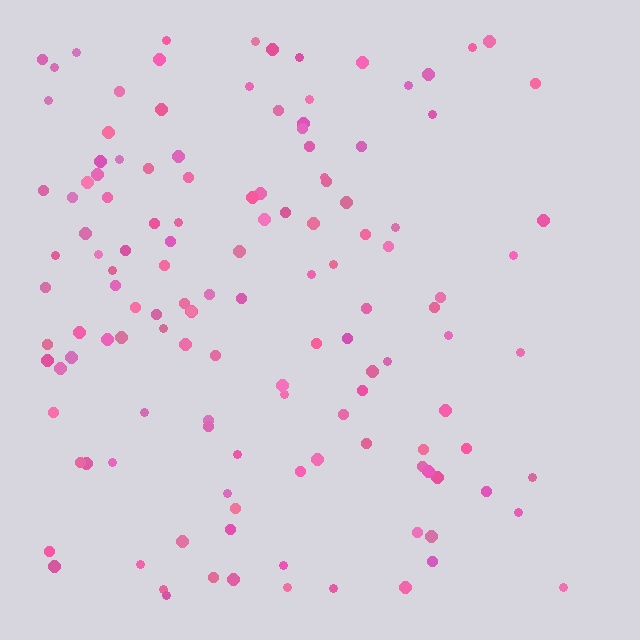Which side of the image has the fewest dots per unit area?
The right.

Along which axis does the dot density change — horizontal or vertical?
Horizontal.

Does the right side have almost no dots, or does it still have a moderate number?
Still a moderate number, just noticeably fewer than the left.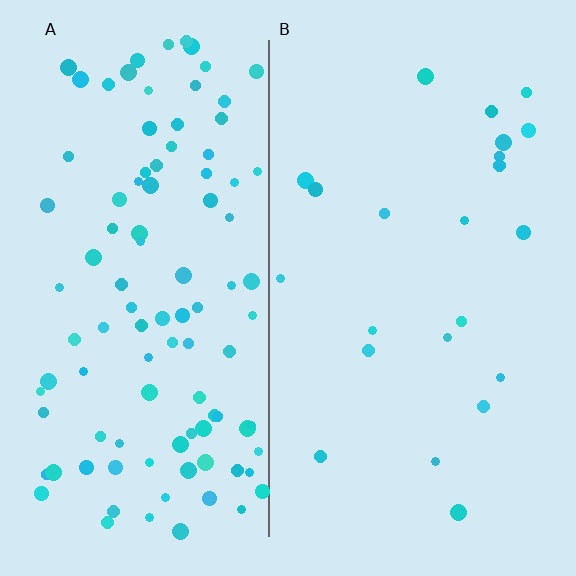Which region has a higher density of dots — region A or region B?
A (the left).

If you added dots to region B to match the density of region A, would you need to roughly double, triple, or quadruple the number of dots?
Approximately quadruple.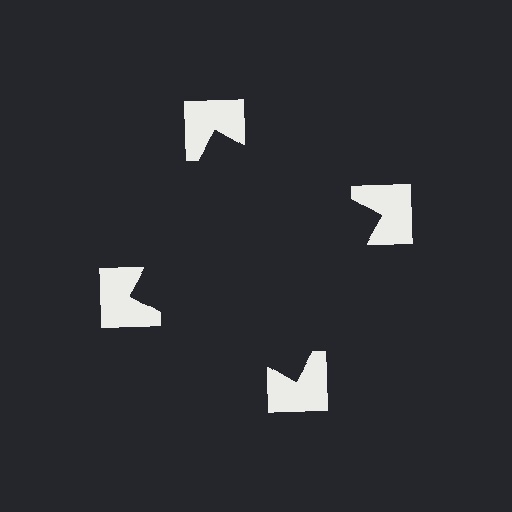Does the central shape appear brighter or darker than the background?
It typically appears slightly darker than the background, even though no actual brightness change is drawn.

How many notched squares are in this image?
There are 4 — one at each vertex of the illusory square.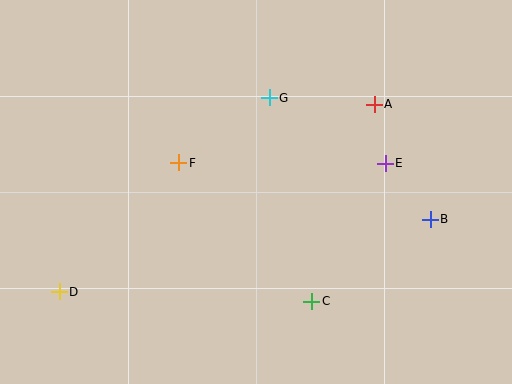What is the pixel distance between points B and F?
The distance between B and F is 258 pixels.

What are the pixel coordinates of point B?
Point B is at (430, 219).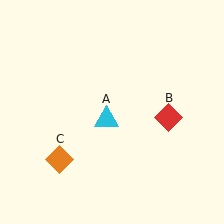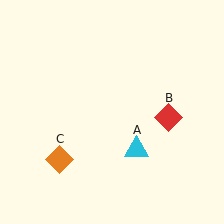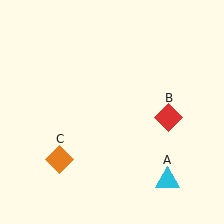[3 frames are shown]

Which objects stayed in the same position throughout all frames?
Red diamond (object B) and orange diamond (object C) remained stationary.